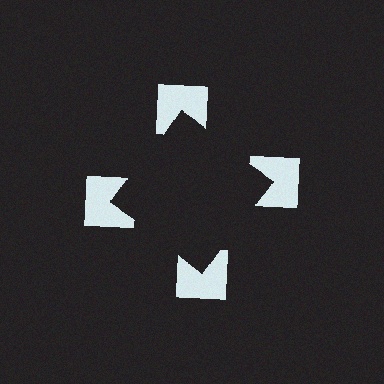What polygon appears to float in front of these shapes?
An illusory square — its edges are inferred from the aligned wedge cuts in the notched squares, not physically drawn.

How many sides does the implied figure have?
4 sides.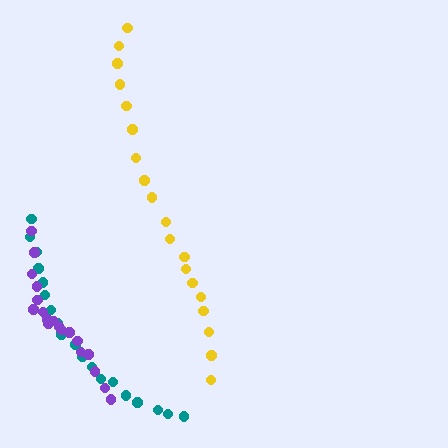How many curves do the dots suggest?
There are 3 distinct paths.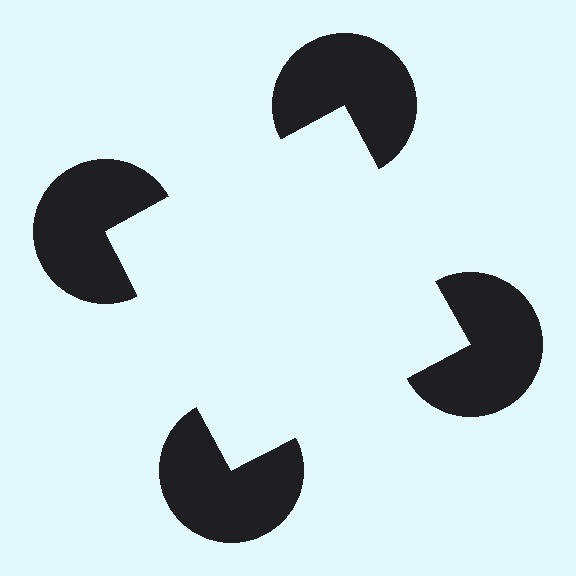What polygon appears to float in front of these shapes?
An illusory square — its edges are inferred from the aligned wedge cuts in the pac-man discs, not physically drawn.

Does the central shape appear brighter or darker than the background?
It typically appears slightly brighter than the background, even though no actual brightness change is drawn.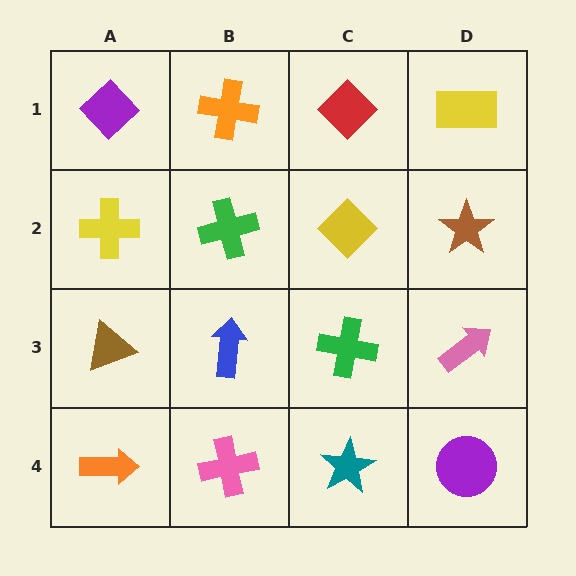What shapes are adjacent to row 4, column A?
A brown triangle (row 3, column A), a pink cross (row 4, column B).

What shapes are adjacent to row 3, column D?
A brown star (row 2, column D), a purple circle (row 4, column D), a green cross (row 3, column C).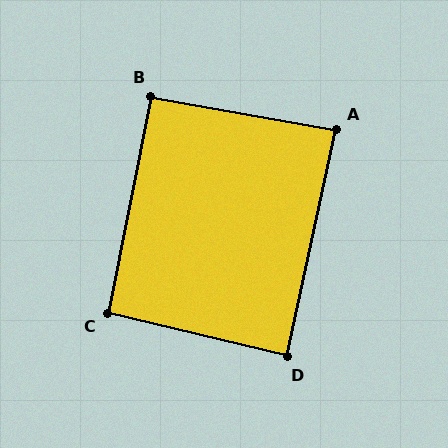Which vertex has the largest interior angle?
C, at approximately 92 degrees.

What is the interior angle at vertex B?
Approximately 91 degrees (approximately right).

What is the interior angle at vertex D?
Approximately 89 degrees (approximately right).